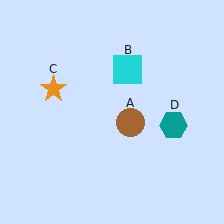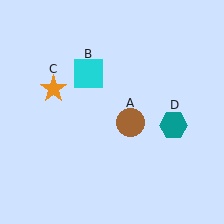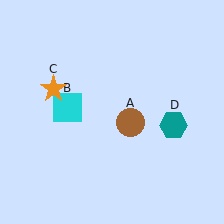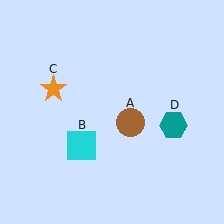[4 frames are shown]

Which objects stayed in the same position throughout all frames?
Brown circle (object A) and orange star (object C) and teal hexagon (object D) remained stationary.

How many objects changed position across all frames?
1 object changed position: cyan square (object B).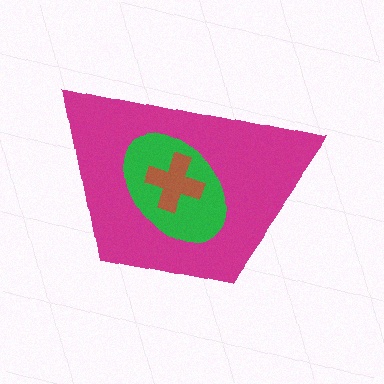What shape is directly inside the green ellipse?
The brown cross.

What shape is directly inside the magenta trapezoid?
The green ellipse.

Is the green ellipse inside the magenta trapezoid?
Yes.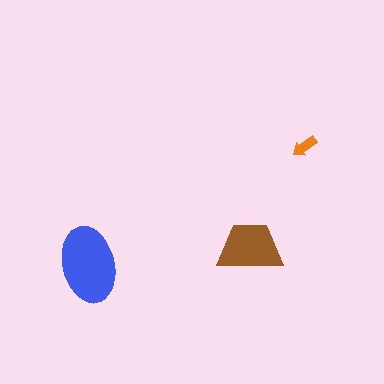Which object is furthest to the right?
The orange arrow is rightmost.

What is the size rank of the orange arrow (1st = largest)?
3rd.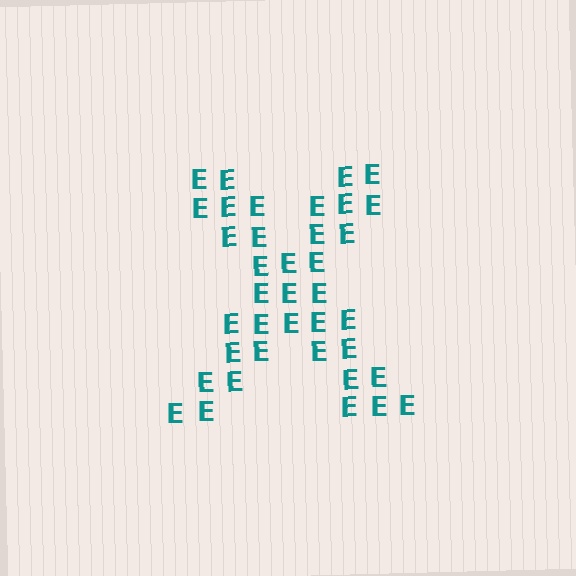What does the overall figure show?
The overall figure shows the letter X.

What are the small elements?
The small elements are letter E's.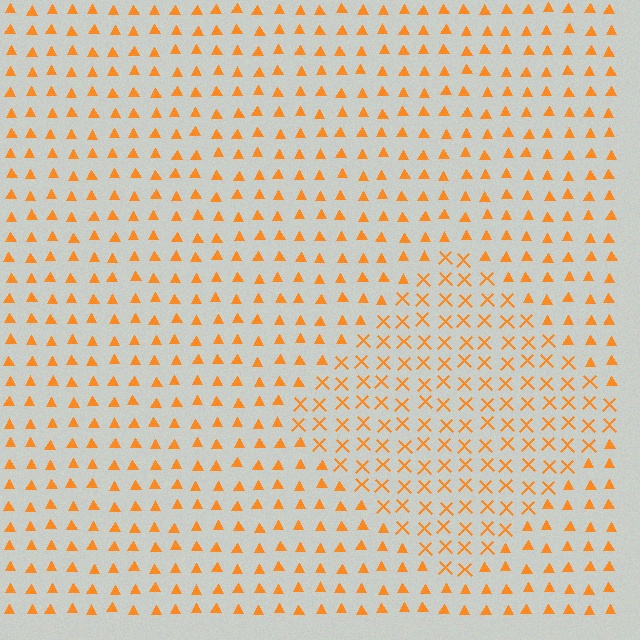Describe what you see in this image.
The image is filled with small orange elements arranged in a uniform grid. A diamond-shaped region contains X marks, while the surrounding area contains triangles. The boundary is defined purely by the change in element shape.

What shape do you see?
I see a diamond.